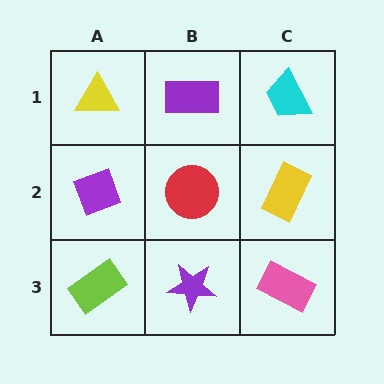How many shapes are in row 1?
3 shapes.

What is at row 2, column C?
A yellow rectangle.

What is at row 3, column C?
A pink rectangle.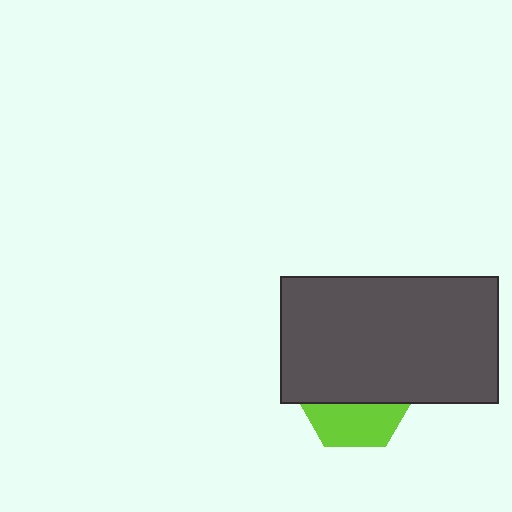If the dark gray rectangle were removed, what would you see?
You would see the complete lime hexagon.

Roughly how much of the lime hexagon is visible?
A small part of it is visible (roughly 38%).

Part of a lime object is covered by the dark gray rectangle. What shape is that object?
It is a hexagon.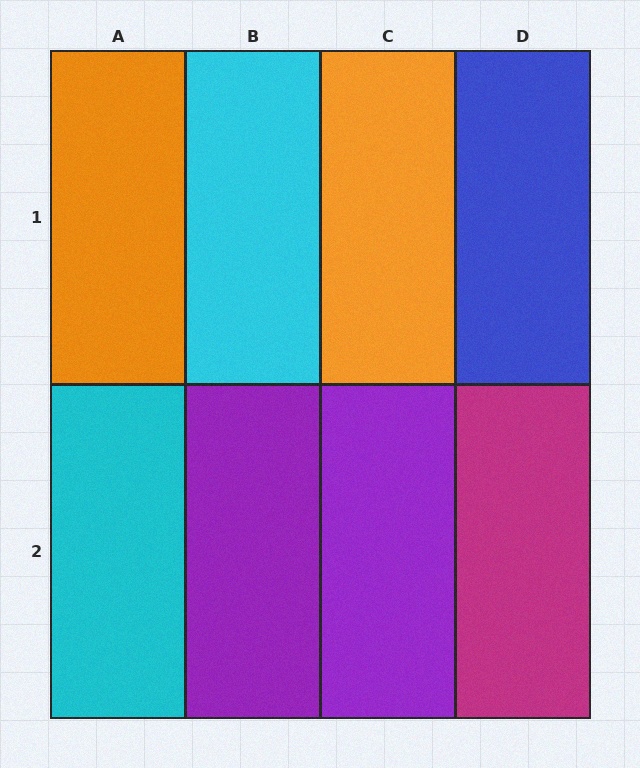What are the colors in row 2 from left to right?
Cyan, purple, purple, magenta.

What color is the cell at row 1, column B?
Cyan.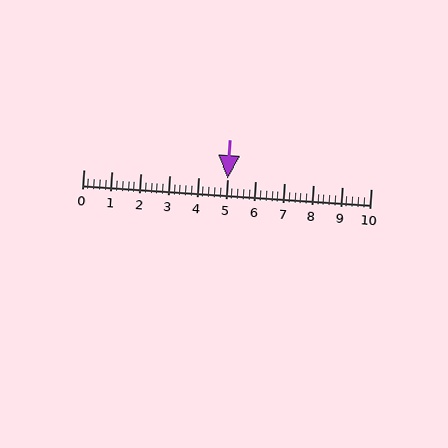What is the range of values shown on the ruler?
The ruler shows values from 0 to 10.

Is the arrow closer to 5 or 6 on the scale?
The arrow is closer to 5.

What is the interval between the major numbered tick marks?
The major tick marks are spaced 1 units apart.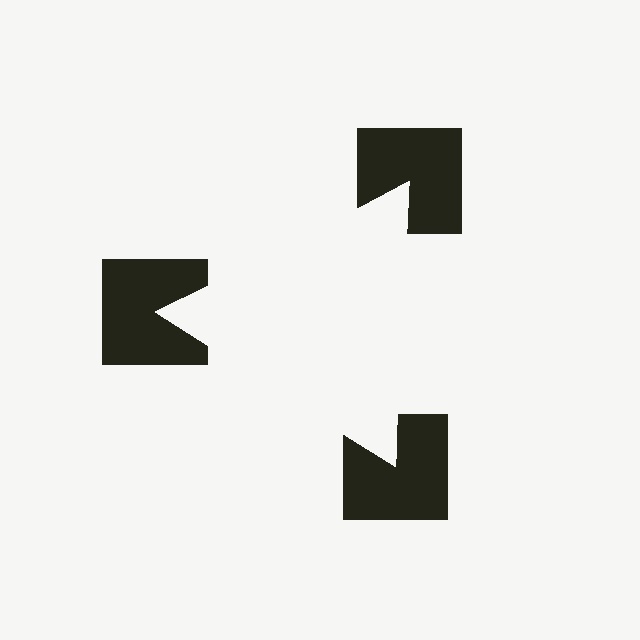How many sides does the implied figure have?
3 sides.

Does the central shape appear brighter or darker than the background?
It typically appears slightly brighter than the background, even though no actual brightness change is drawn.